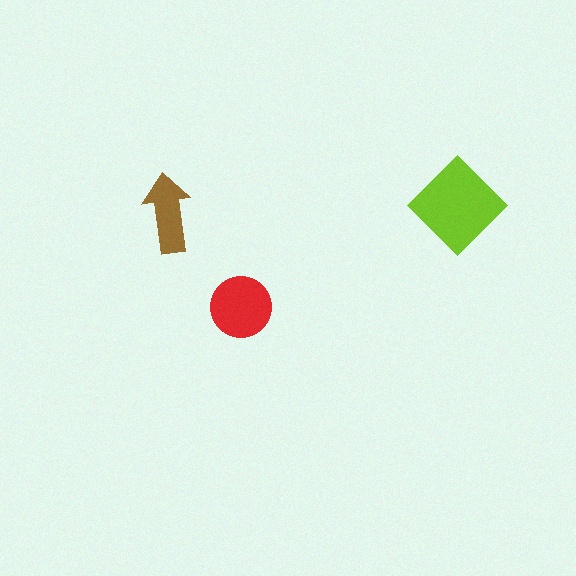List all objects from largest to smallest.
The lime diamond, the red circle, the brown arrow.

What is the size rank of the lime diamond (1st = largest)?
1st.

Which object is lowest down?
The red circle is bottommost.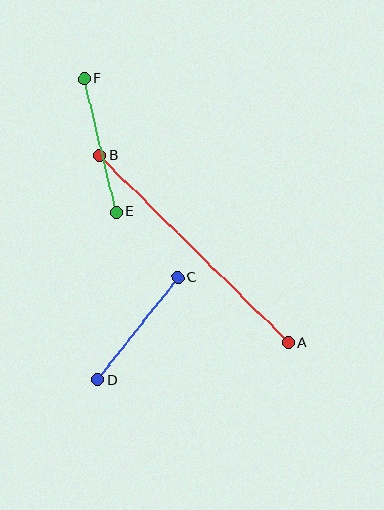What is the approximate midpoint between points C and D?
The midpoint is at approximately (138, 329) pixels.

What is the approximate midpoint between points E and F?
The midpoint is at approximately (100, 145) pixels.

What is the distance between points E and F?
The distance is approximately 137 pixels.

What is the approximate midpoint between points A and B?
The midpoint is at approximately (194, 249) pixels.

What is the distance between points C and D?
The distance is approximately 130 pixels.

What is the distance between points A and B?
The distance is approximately 266 pixels.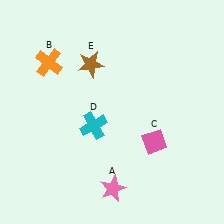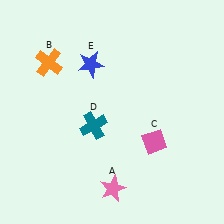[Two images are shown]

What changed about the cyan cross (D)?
In Image 1, D is cyan. In Image 2, it changed to teal.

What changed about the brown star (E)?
In Image 1, E is brown. In Image 2, it changed to blue.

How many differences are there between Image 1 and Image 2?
There are 2 differences between the two images.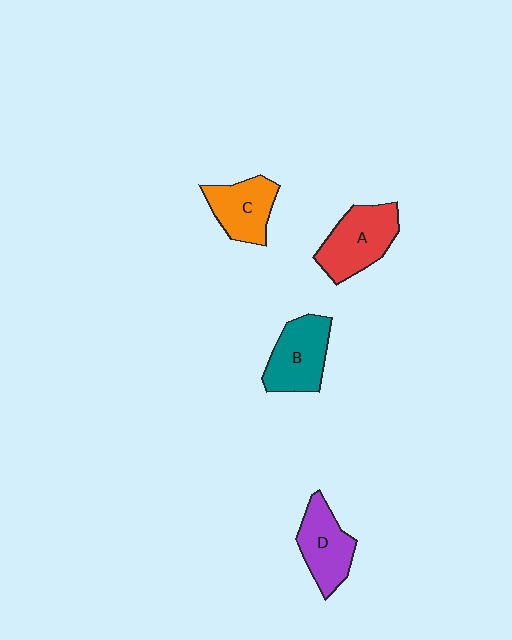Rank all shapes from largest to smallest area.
From largest to smallest: A (red), B (teal), D (purple), C (orange).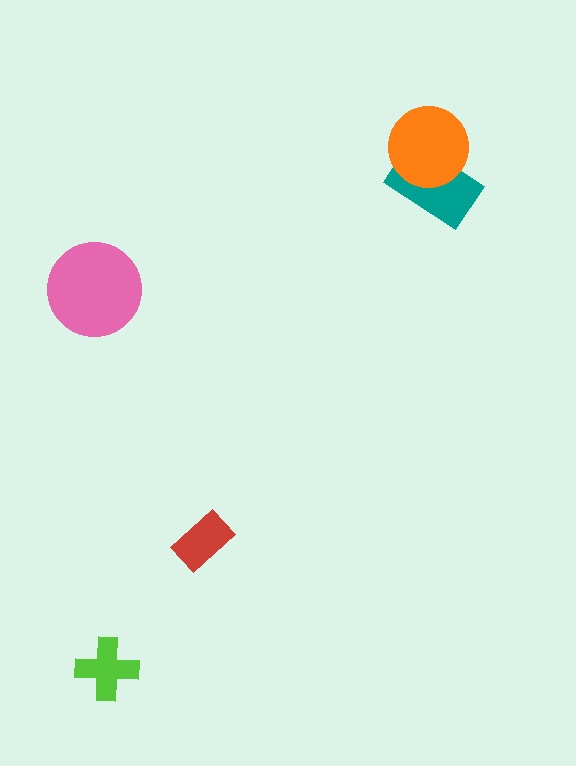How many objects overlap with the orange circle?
1 object overlaps with the orange circle.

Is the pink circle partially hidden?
No, no other shape covers it.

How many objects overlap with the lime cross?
0 objects overlap with the lime cross.